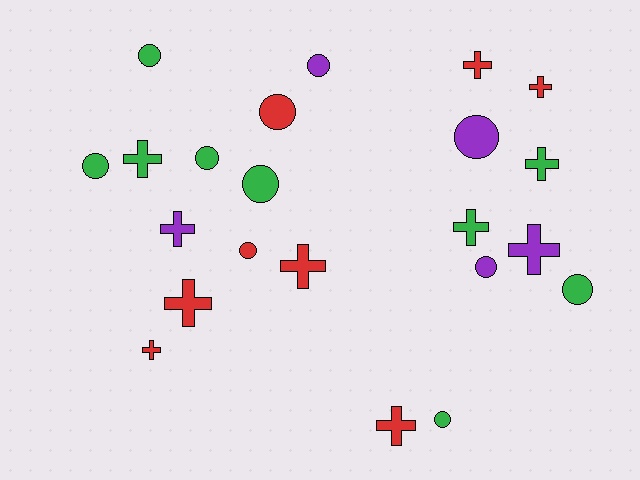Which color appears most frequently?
Green, with 9 objects.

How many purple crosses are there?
There are 2 purple crosses.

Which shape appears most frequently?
Cross, with 11 objects.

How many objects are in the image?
There are 22 objects.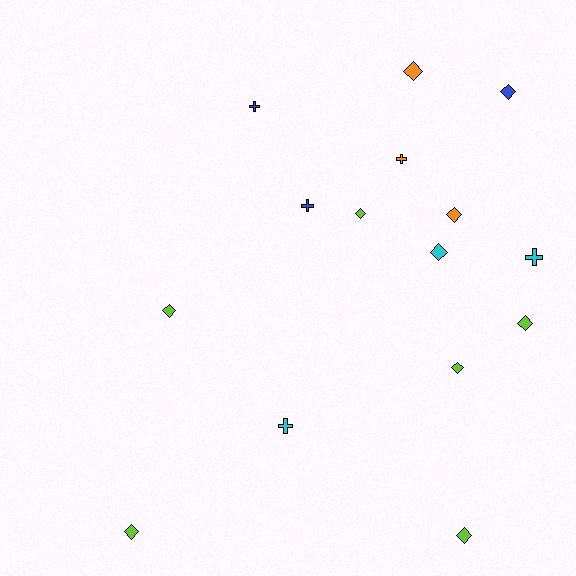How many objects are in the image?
There are 15 objects.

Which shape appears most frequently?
Diamond, with 10 objects.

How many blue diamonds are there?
There is 1 blue diamond.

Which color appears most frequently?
Lime, with 6 objects.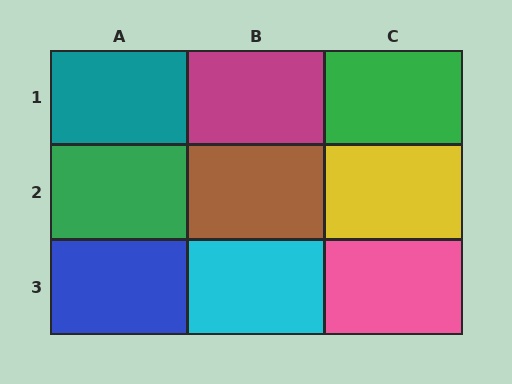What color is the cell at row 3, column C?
Pink.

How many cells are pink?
1 cell is pink.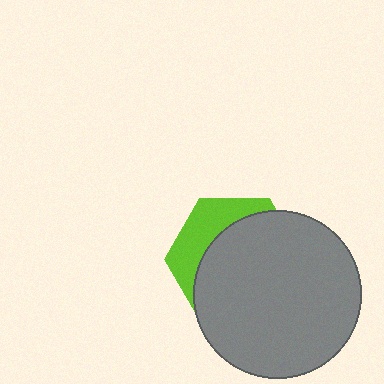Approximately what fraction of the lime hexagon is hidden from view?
Roughly 69% of the lime hexagon is hidden behind the gray circle.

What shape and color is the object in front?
The object in front is a gray circle.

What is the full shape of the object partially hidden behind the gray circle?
The partially hidden object is a lime hexagon.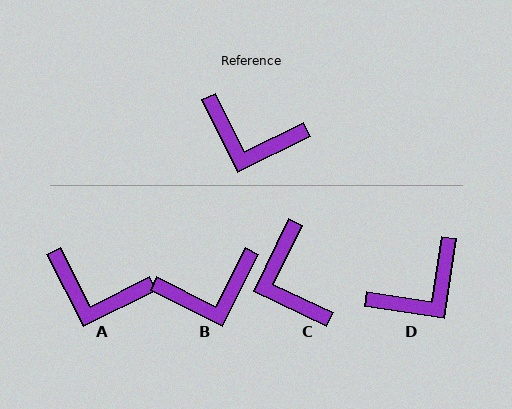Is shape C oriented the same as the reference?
No, it is off by about 52 degrees.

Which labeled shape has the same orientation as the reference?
A.